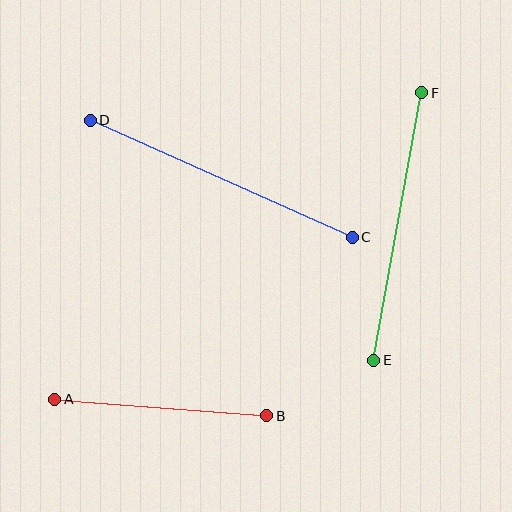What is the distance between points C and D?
The distance is approximately 287 pixels.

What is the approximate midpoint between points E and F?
The midpoint is at approximately (398, 226) pixels.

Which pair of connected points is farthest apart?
Points C and D are farthest apart.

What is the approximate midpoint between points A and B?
The midpoint is at approximately (161, 408) pixels.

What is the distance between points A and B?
The distance is approximately 212 pixels.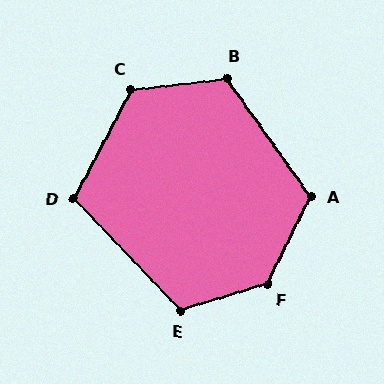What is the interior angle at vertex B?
Approximately 118 degrees (obtuse).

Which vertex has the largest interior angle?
F, at approximately 133 degrees.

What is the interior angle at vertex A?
Approximately 118 degrees (obtuse).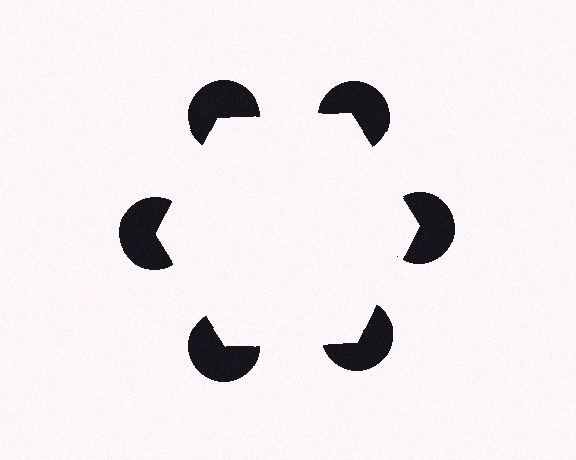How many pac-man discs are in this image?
There are 6 — one at each vertex of the illusory hexagon.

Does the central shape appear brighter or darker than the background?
It typically appears slightly brighter than the background, even though no actual brightness change is drawn.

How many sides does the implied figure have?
6 sides.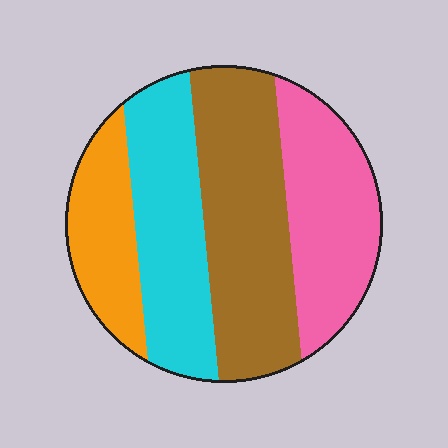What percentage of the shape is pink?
Pink covers 25% of the shape.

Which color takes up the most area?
Brown, at roughly 35%.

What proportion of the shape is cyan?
Cyan takes up about one quarter (1/4) of the shape.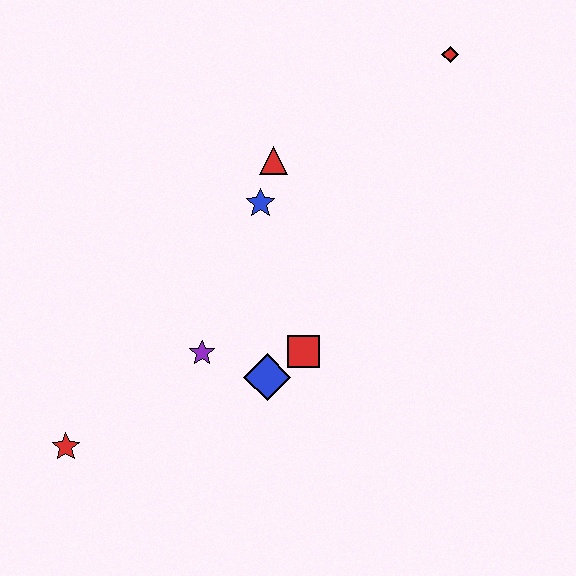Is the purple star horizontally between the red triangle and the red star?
Yes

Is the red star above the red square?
No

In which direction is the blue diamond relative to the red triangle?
The blue diamond is below the red triangle.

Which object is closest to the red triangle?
The blue star is closest to the red triangle.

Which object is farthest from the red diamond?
The red star is farthest from the red diamond.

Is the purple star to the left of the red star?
No